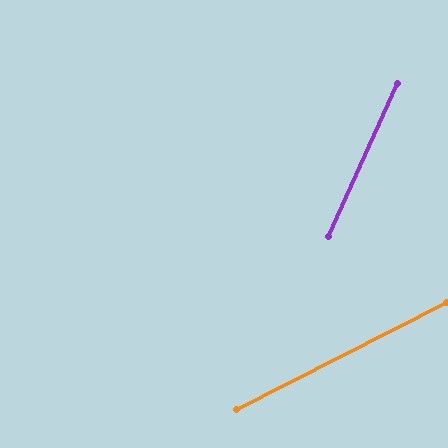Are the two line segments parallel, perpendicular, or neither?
Neither parallel nor perpendicular — they differ by about 39°.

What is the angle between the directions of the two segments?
Approximately 39 degrees.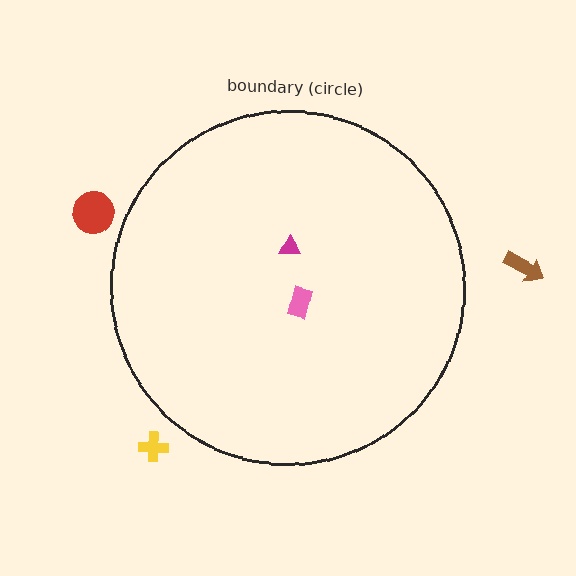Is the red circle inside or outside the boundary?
Outside.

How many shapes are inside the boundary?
2 inside, 3 outside.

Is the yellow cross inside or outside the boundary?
Outside.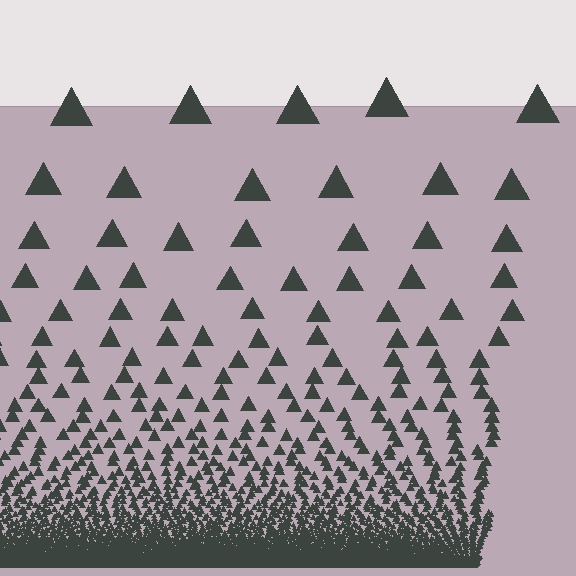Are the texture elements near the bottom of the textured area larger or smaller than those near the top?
Smaller. The gradient is inverted — elements near the bottom are smaller and denser.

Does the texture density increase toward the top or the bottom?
Density increases toward the bottom.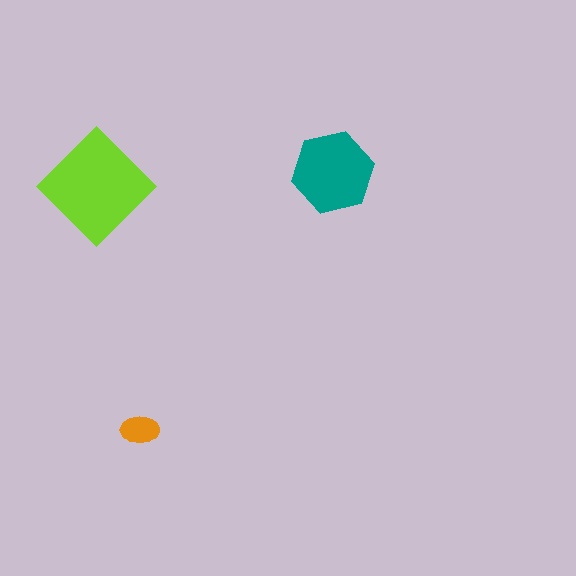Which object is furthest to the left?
The lime diamond is leftmost.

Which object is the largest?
The lime diamond.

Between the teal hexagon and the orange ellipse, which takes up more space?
The teal hexagon.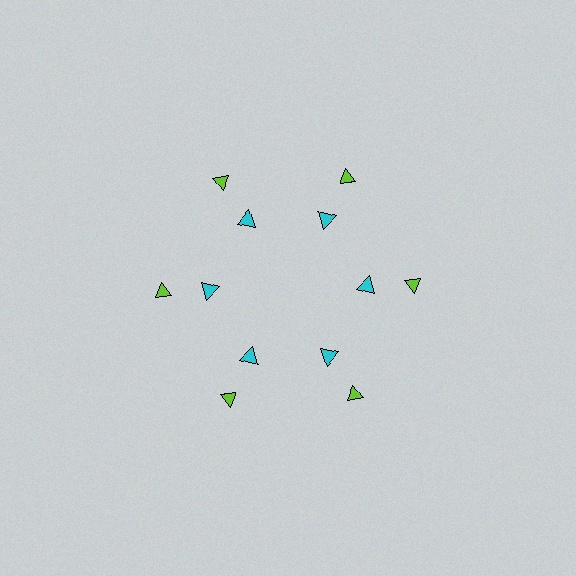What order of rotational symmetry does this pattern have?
This pattern has 6-fold rotational symmetry.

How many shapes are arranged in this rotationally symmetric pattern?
There are 12 shapes, arranged in 6 groups of 2.